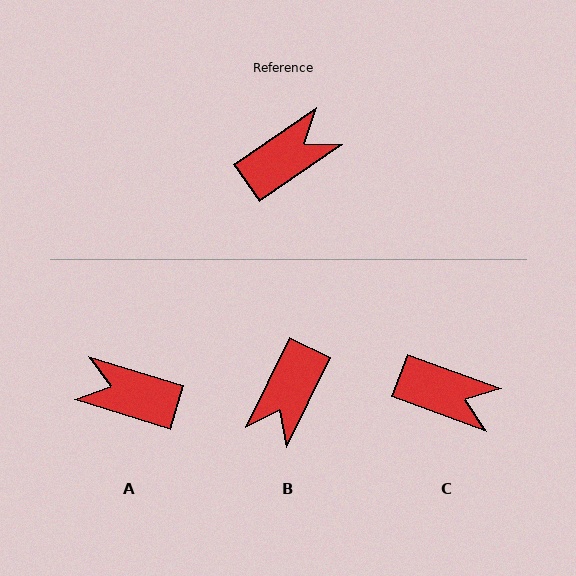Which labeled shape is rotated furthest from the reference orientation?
B, about 151 degrees away.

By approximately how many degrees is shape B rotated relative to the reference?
Approximately 151 degrees clockwise.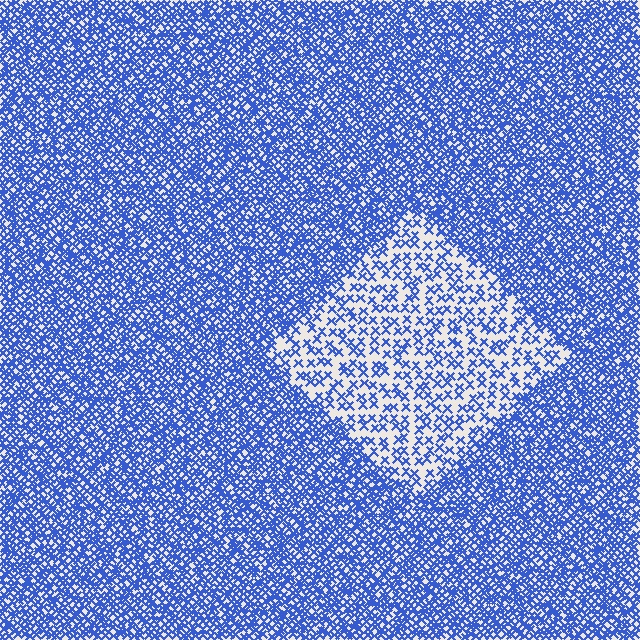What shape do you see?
I see a diamond.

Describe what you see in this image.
The image contains small blue elements arranged at two different densities. A diamond-shaped region is visible where the elements are less densely packed than the surrounding area.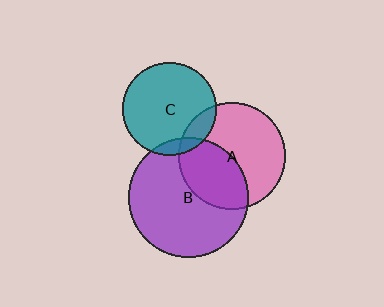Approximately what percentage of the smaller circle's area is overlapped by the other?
Approximately 15%.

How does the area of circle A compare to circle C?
Approximately 1.3 times.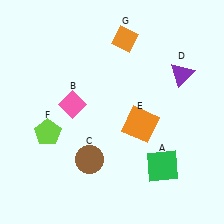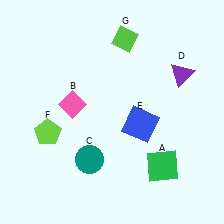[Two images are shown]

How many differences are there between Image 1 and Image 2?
There are 3 differences between the two images.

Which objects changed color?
C changed from brown to teal. E changed from orange to blue. G changed from orange to lime.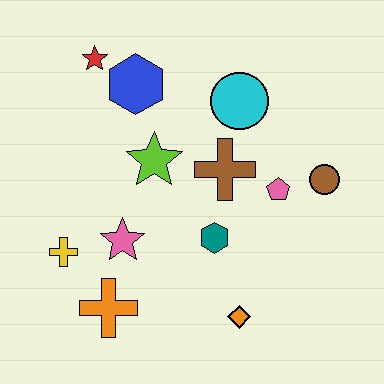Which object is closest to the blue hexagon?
The red star is closest to the blue hexagon.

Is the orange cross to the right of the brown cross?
No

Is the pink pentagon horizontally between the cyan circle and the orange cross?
No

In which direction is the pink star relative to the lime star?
The pink star is below the lime star.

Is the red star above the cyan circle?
Yes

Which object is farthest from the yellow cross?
The brown circle is farthest from the yellow cross.